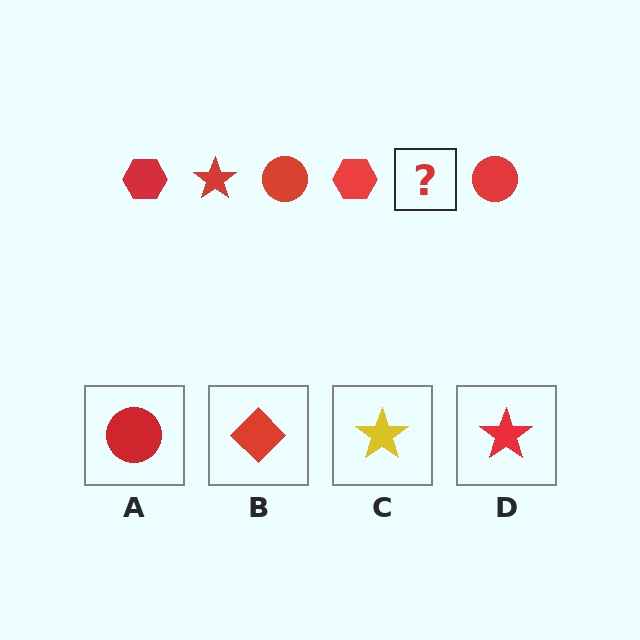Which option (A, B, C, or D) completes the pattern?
D.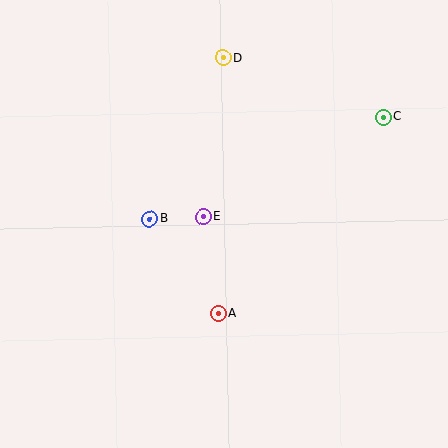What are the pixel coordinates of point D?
Point D is at (223, 58).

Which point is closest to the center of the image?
Point E at (203, 216) is closest to the center.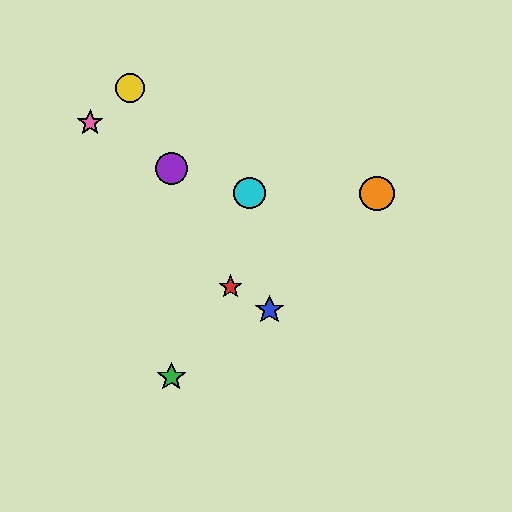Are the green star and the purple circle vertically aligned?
Yes, both are at x≈171.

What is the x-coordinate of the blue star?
The blue star is at x≈270.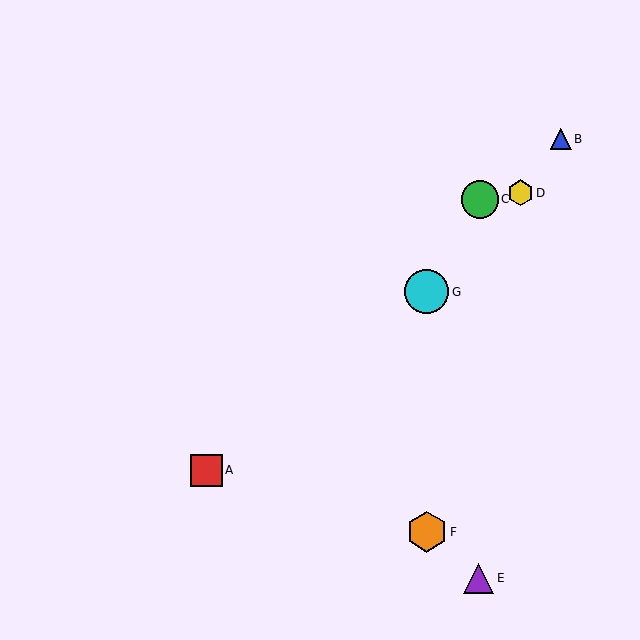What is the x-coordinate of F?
Object F is at x≈427.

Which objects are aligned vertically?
Objects F, G are aligned vertically.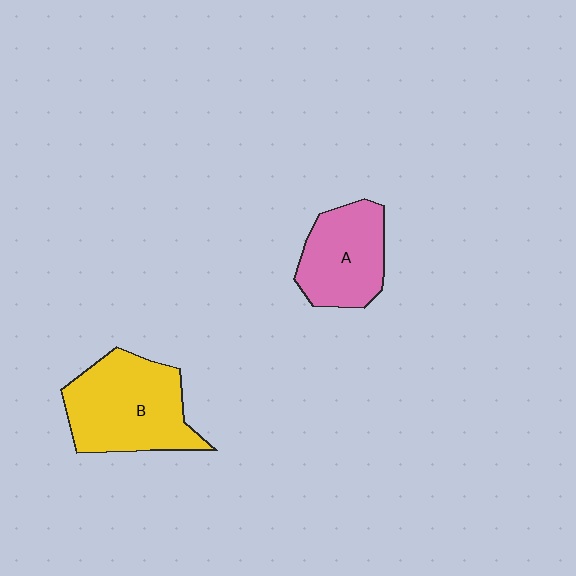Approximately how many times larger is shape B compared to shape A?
Approximately 1.4 times.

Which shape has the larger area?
Shape B (yellow).